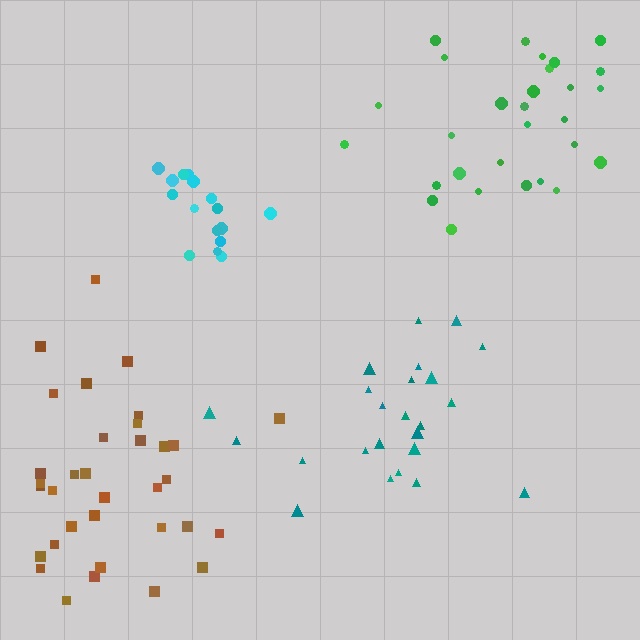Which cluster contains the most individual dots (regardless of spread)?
Brown (35).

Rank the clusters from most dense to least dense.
cyan, teal, brown, green.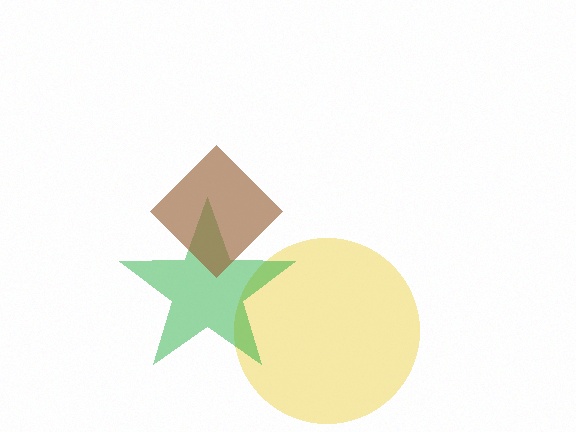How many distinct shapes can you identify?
There are 3 distinct shapes: a yellow circle, a green star, a brown diamond.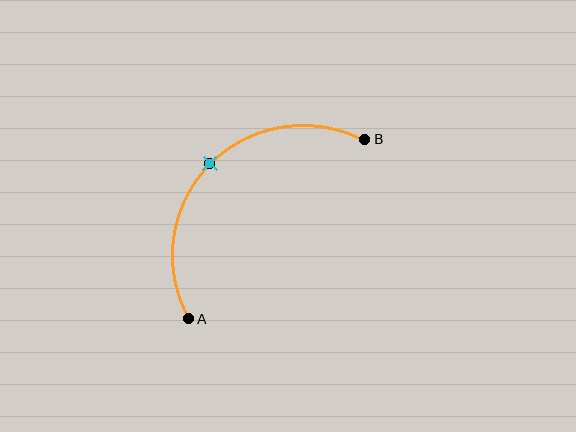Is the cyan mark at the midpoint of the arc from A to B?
Yes. The cyan mark lies on the arc at equal arc-length from both A and B — it is the arc midpoint.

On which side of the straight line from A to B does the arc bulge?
The arc bulges above and to the left of the straight line connecting A and B.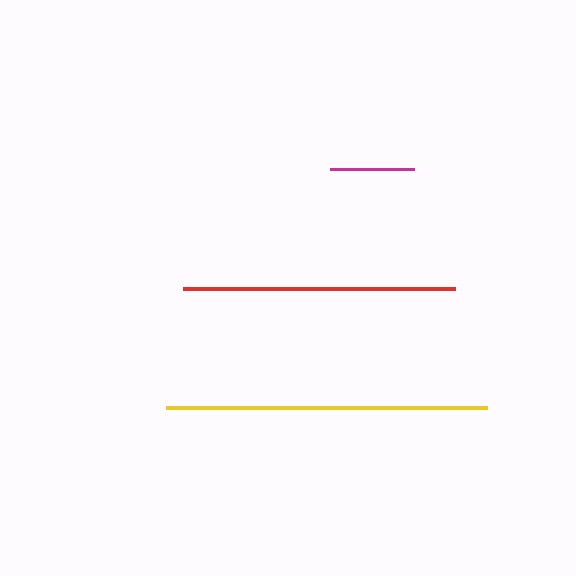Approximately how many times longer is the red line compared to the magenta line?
The red line is approximately 3.2 times the length of the magenta line.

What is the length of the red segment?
The red segment is approximately 271 pixels long.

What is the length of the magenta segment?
The magenta segment is approximately 84 pixels long.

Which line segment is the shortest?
The magenta line is the shortest at approximately 84 pixels.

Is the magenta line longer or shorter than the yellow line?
The yellow line is longer than the magenta line.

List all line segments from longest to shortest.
From longest to shortest: yellow, red, magenta.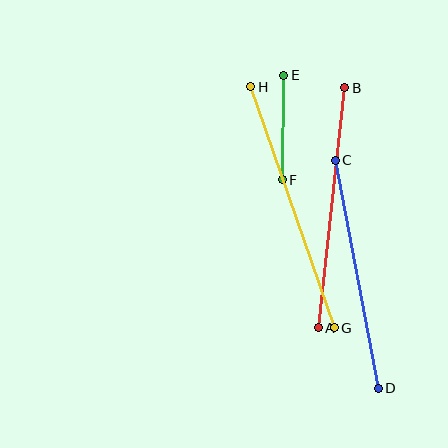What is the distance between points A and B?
The distance is approximately 241 pixels.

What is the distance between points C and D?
The distance is approximately 232 pixels.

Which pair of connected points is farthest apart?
Points G and H are farthest apart.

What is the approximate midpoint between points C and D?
The midpoint is at approximately (357, 274) pixels.